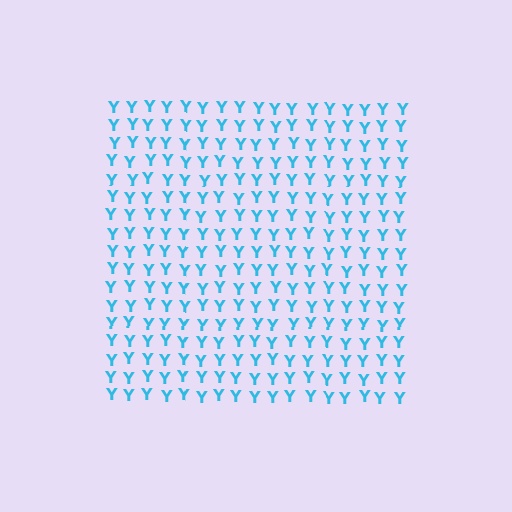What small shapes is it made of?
It is made of small letter Y's.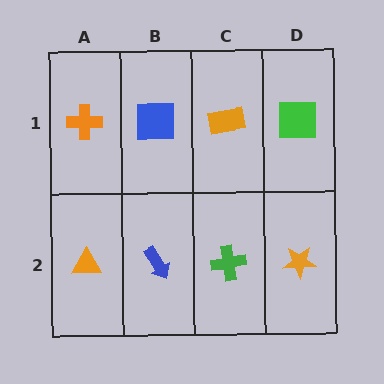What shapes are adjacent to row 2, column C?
An orange rectangle (row 1, column C), a blue arrow (row 2, column B), an orange star (row 2, column D).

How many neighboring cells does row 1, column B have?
3.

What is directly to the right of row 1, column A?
A blue square.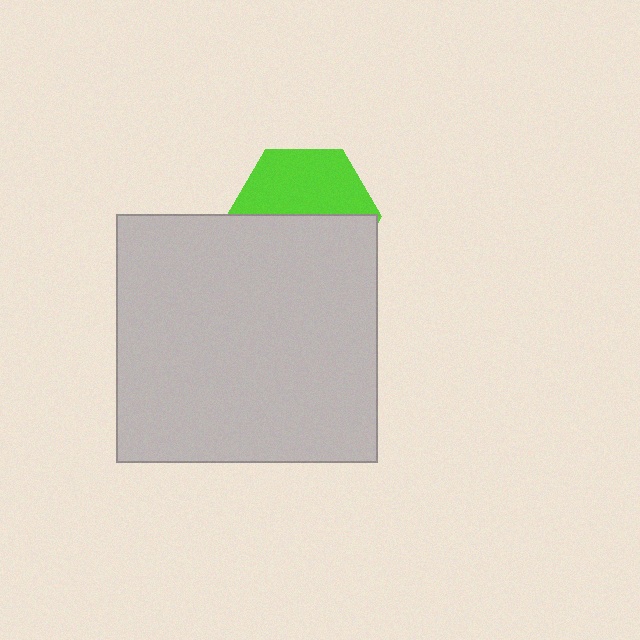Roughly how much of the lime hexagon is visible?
About half of it is visible (roughly 47%).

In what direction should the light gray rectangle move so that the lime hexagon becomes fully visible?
The light gray rectangle should move down. That is the shortest direction to clear the overlap and leave the lime hexagon fully visible.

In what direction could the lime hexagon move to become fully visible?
The lime hexagon could move up. That would shift it out from behind the light gray rectangle entirely.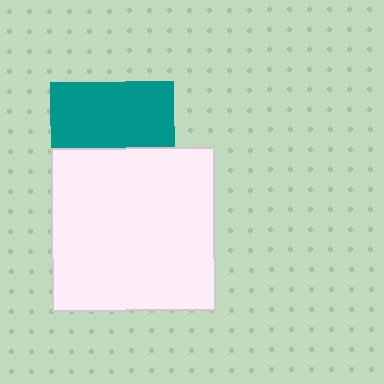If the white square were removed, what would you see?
You would see the complete teal square.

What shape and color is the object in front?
The object in front is a white square.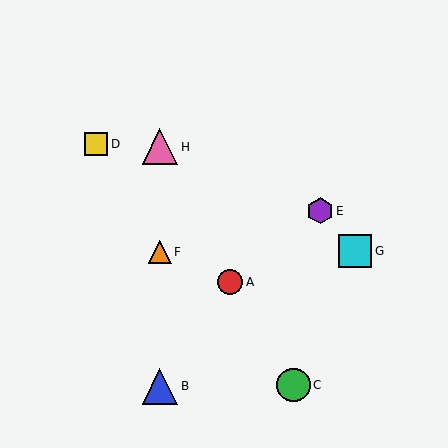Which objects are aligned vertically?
Objects B, F, H are aligned vertically.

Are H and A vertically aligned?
No, H is at x≈160 and A is at x≈230.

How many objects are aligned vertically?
3 objects (B, F, H) are aligned vertically.